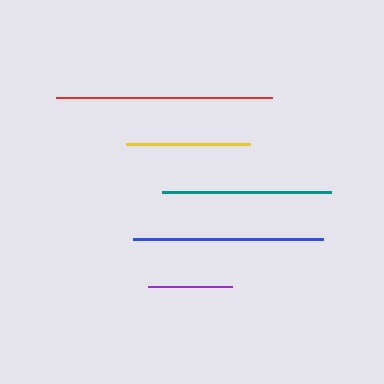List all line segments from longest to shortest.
From longest to shortest: red, blue, teal, yellow, purple.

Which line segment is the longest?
The red line is the longest at approximately 216 pixels.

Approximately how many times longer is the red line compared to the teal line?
The red line is approximately 1.3 times the length of the teal line.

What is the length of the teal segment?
The teal segment is approximately 169 pixels long.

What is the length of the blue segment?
The blue segment is approximately 190 pixels long.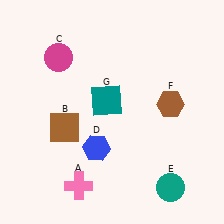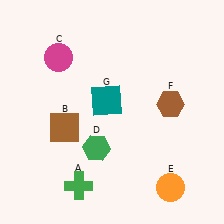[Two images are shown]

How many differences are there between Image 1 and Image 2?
There are 3 differences between the two images.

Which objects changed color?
A changed from pink to green. D changed from blue to green. E changed from teal to orange.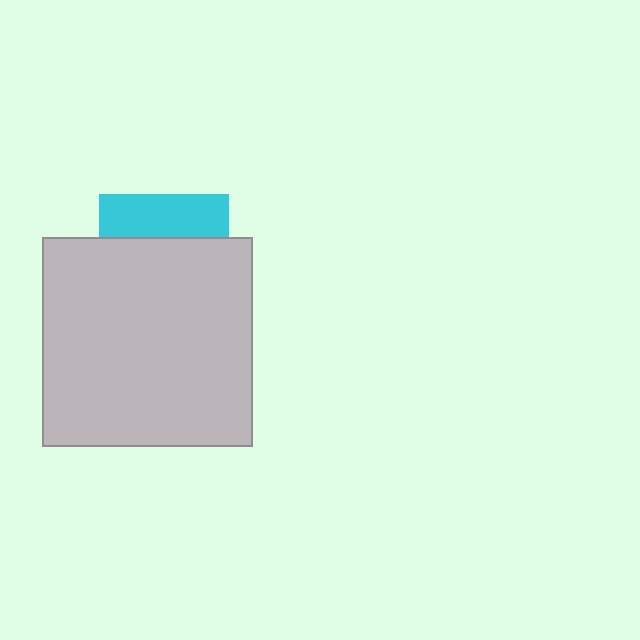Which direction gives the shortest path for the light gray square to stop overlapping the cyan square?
Moving down gives the shortest separation.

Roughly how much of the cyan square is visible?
A small part of it is visible (roughly 33%).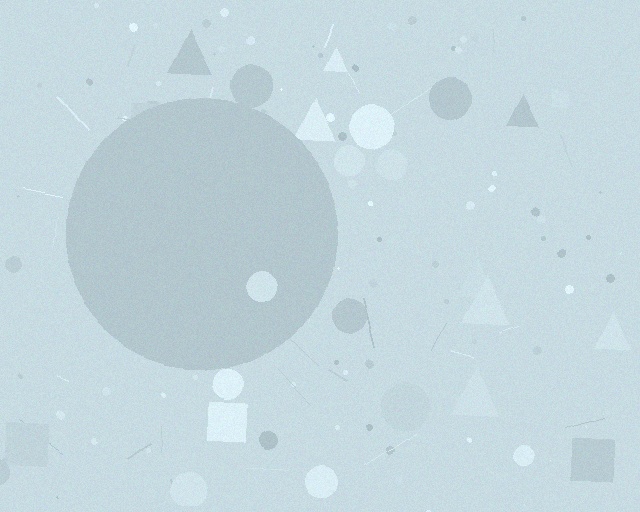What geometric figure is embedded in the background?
A circle is embedded in the background.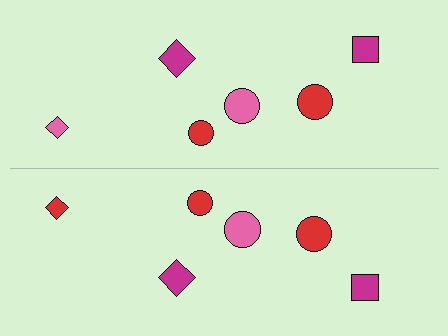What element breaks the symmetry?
The red diamond on the bottom side breaks the symmetry — its mirror counterpart is pink.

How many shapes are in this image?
There are 12 shapes in this image.